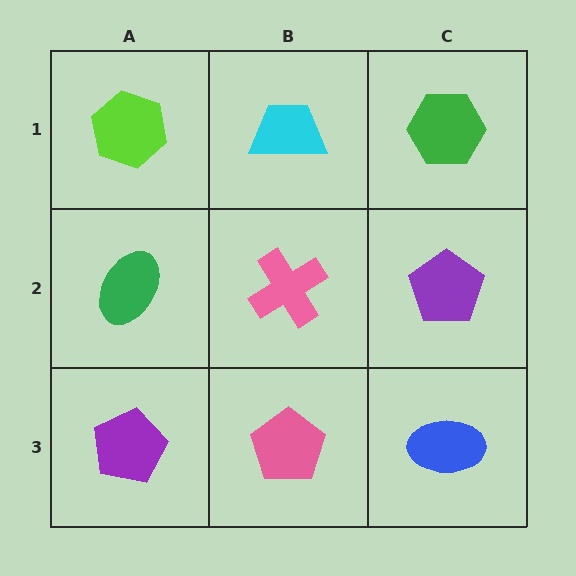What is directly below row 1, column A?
A green ellipse.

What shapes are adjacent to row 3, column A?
A green ellipse (row 2, column A), a pink pentagon (row 3, column B).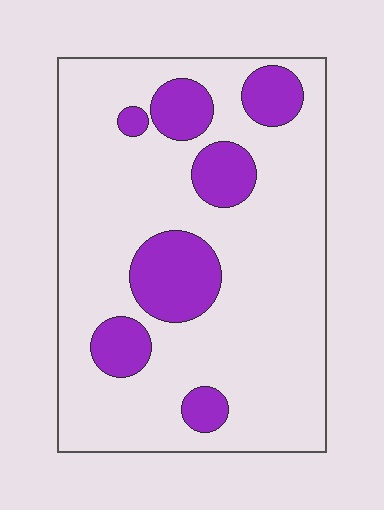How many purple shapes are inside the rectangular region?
7.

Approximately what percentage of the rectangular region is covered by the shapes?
Approximately 20%.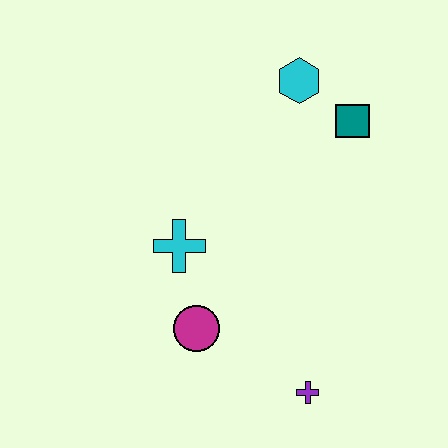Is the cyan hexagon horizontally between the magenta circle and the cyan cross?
No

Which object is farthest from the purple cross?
The cyan hexagon is farthest from the purple cross.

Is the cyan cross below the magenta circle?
No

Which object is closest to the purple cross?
The magenta circle is closest to the purple cross.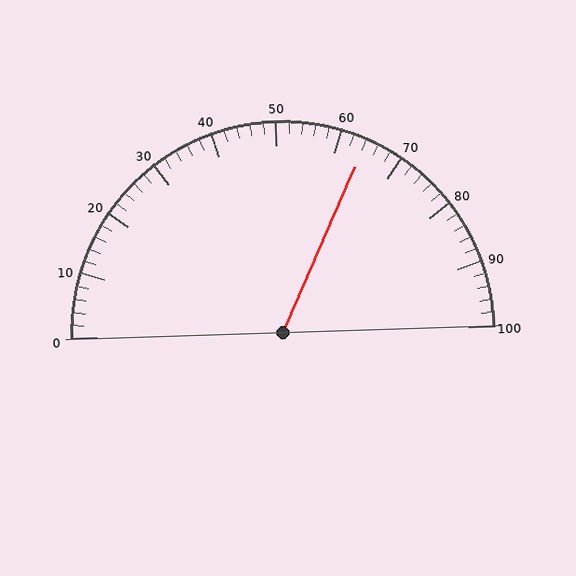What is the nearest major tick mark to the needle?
The nearest major tick mark is 60.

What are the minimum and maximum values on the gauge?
The gauge ranges from 0 to 100.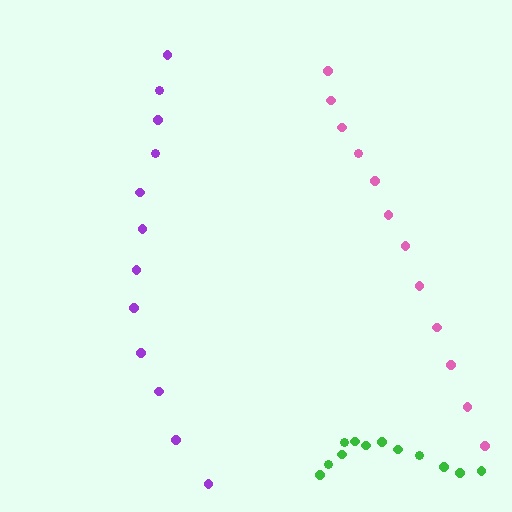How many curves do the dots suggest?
There are 3 distinct paths.